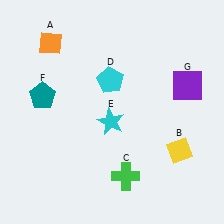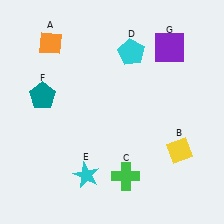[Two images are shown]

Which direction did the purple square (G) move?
The purple square (G) moved up.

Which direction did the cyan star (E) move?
The cyan star (E) moved down.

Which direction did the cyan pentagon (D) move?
The cyan pentagon (D) moved up.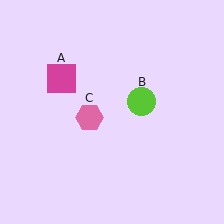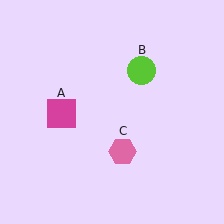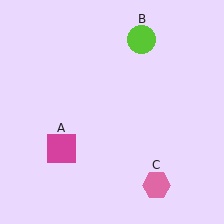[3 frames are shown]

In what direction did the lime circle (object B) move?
The lime circle (object B) moved up.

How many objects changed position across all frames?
3 objects changed position: magenta square (object A), lime circle (object B), pink hexagon (object C).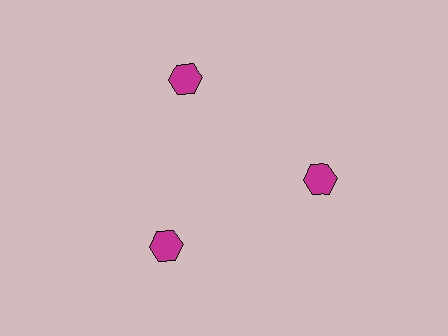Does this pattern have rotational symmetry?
Yes, this pattern has 3-fold rotational symmetry. It looks the same after rotating 120 degrees around the center.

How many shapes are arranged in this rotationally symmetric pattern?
There are 3 shapes, arranged in 3 groups of 1.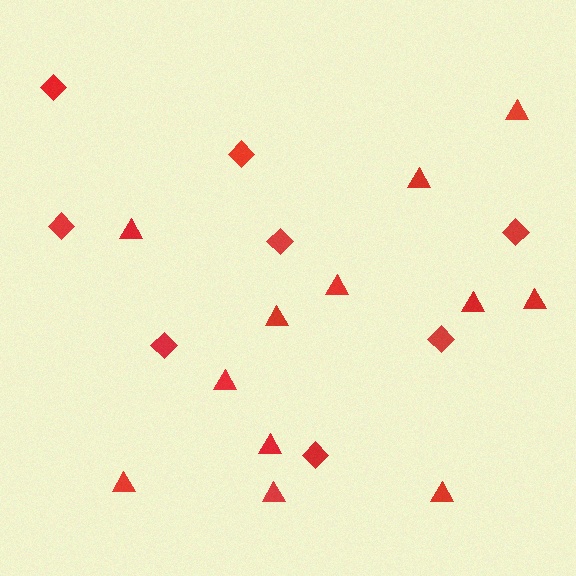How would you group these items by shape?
There are 2 groups: one group of diamonds (8) and one group of triangles (12).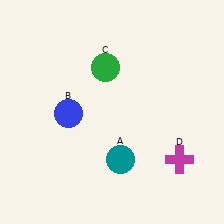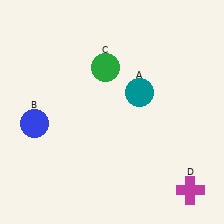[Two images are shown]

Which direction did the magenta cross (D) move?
The magenta cross (D) moved down.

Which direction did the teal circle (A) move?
The teal circle (A) moved up.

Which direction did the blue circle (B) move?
The blue circle (B) moved left.